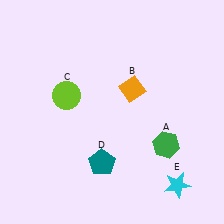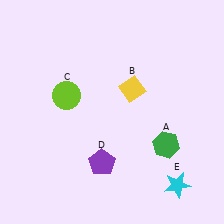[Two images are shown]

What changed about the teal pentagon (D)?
In Image 1, D is teal. In Image 2, it changed to purple.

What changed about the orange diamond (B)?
In Image 1, B is orange. In Image 2, it changed to yellow.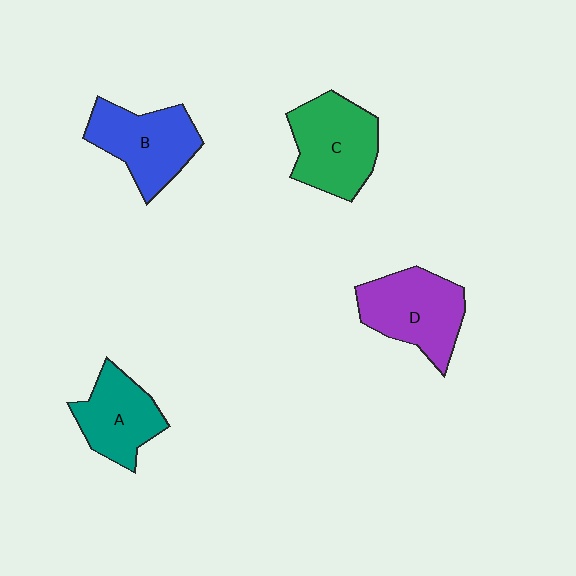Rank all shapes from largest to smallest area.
From largest to smallest: C (green), D (purple), B (blue), A (teal).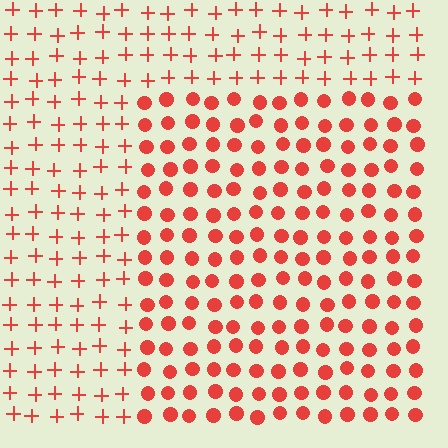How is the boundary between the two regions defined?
The boundary is defined by a change in element shape: circles inside vs. plus signs outside. All elements share the same color and spacing.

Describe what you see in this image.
The image is filled with small red elements arranged in a uniform grid. A rectangle-shaped region contains circles, while the surrounding area contains plus signs. The boundary is defined purely by the change in element shape.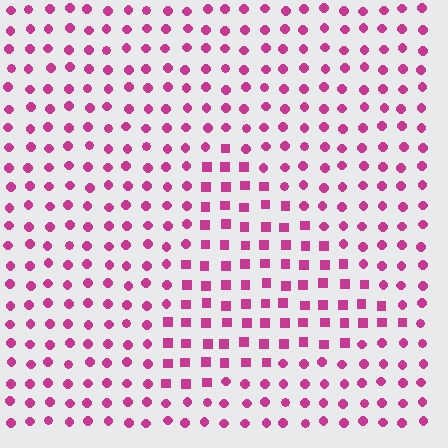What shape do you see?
I see a triangle.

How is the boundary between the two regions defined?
The boundary is defined by a change in element shape: squares inside vs. circles outside. All elements share the same color and spacing.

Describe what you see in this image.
The image is filled with small magenta elements arranged in a uniform grid. A triangle-shaped region contains squares, while the surrounding area contains circles. The boundary is defined purely by the change in element shape.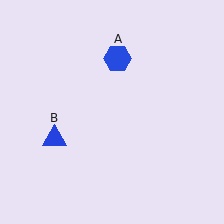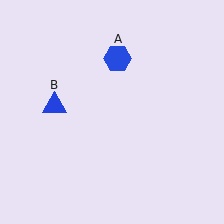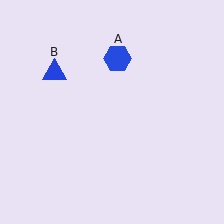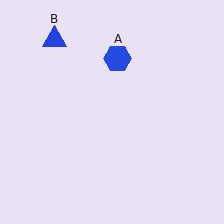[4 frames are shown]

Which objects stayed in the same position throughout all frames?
Blue hexagon (object A) remained stationary.